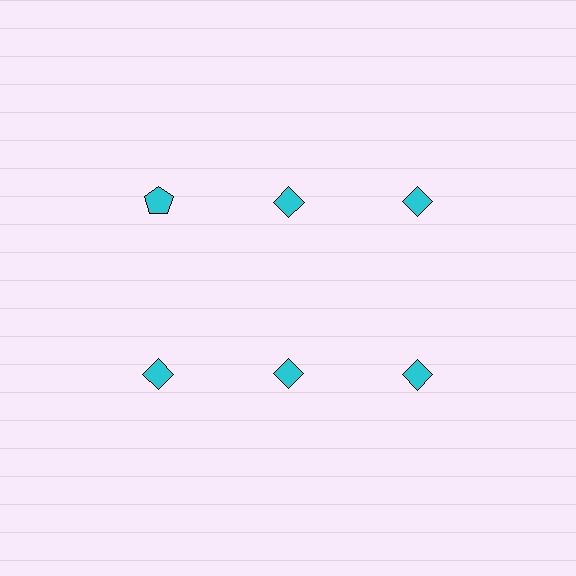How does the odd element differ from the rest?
It has a different shape: pentagon instead of diamond.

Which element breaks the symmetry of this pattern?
The cyan pentagon in the top row, leftmost column breaks the symmetry. All other shapes are cyan diamonds.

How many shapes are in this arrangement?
There are 6 shapes arranged in a grid pattern.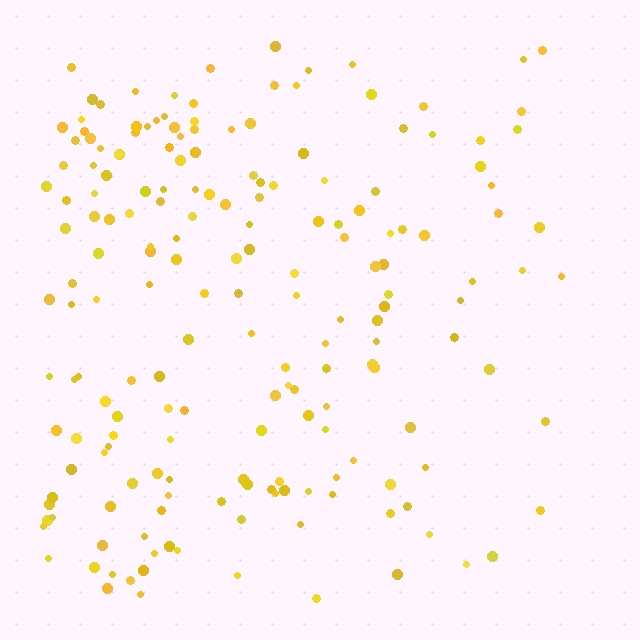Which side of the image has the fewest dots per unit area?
The right.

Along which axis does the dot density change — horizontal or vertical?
Horizontal.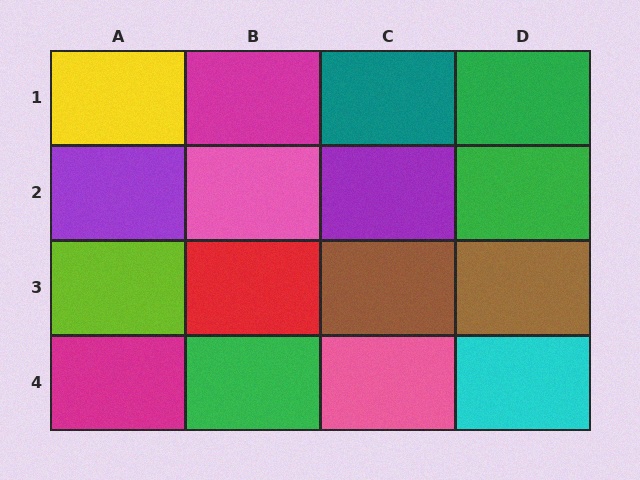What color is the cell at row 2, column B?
Pink.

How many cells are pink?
2 cells are pink.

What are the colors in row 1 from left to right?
Yellow, magenta, teal, green.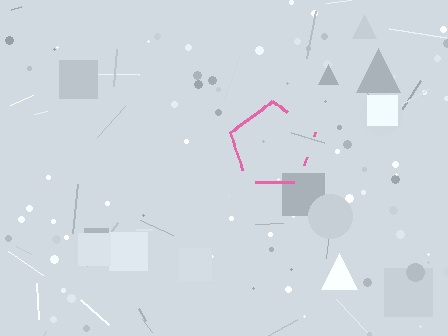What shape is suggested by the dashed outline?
The dashed outline suggests a pentagon.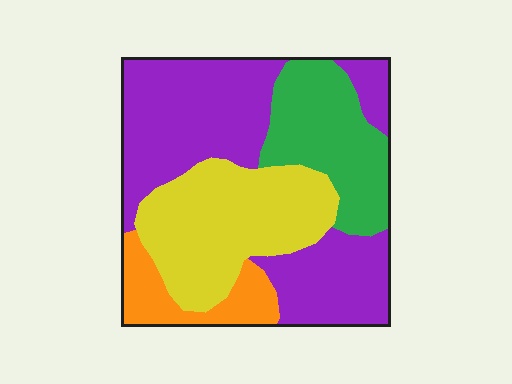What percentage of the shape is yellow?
Yellow covers 27% of the shape.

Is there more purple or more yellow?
Purple.